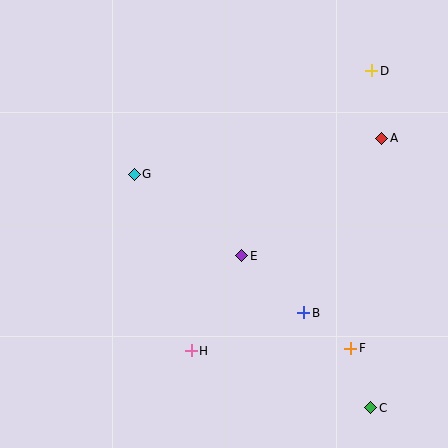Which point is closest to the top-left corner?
Point G is closest to the top-left corner.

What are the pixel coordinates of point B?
Point B is at (304, 313).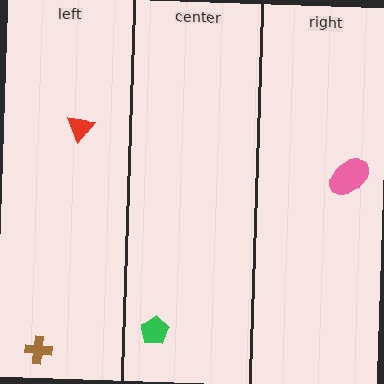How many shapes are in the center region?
1.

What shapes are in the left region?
The red triangle, the brown cross.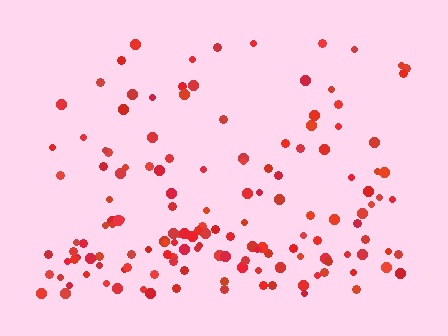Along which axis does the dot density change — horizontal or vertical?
Vertical.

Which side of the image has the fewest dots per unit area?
The top.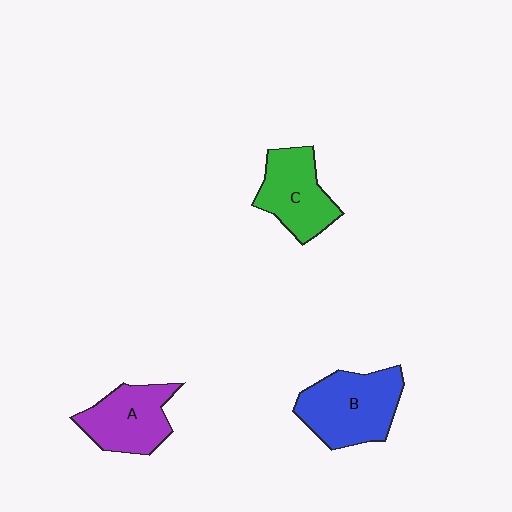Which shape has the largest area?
Shape B (blue).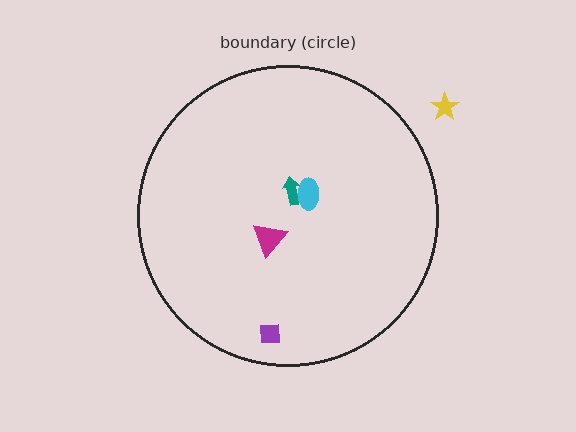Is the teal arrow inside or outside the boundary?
Inside.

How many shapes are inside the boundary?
4 inside, 1 outside.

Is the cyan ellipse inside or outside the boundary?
Inside.